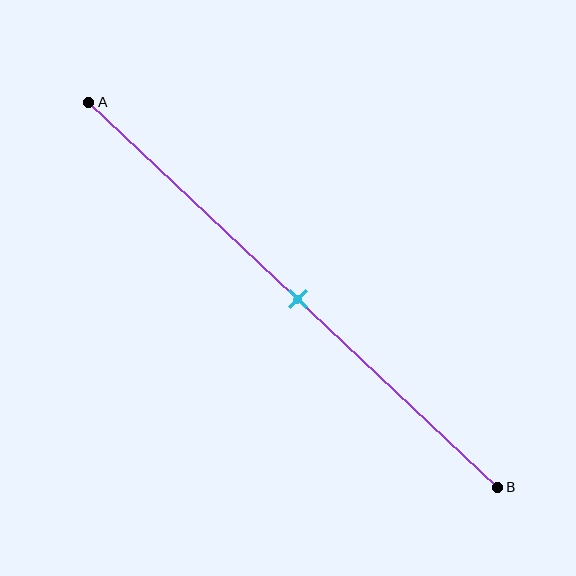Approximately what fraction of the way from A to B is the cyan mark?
The cyan mark is approximately 50% of the way from A to B.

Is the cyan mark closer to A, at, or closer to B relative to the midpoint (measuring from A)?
The cyan mark is approximately at the midpoint of segment AB.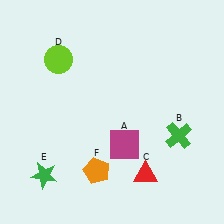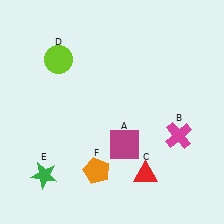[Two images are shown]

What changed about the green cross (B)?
In Image 1, B is green. In Image 2, it changed to magenta.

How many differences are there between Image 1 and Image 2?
There is 1 difference between the two images.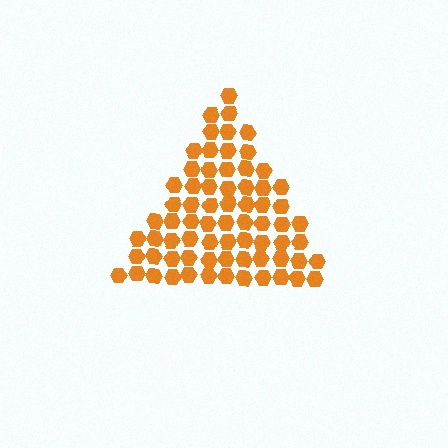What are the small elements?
The small elements are hexagons.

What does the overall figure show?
The overall figure shows a triangle.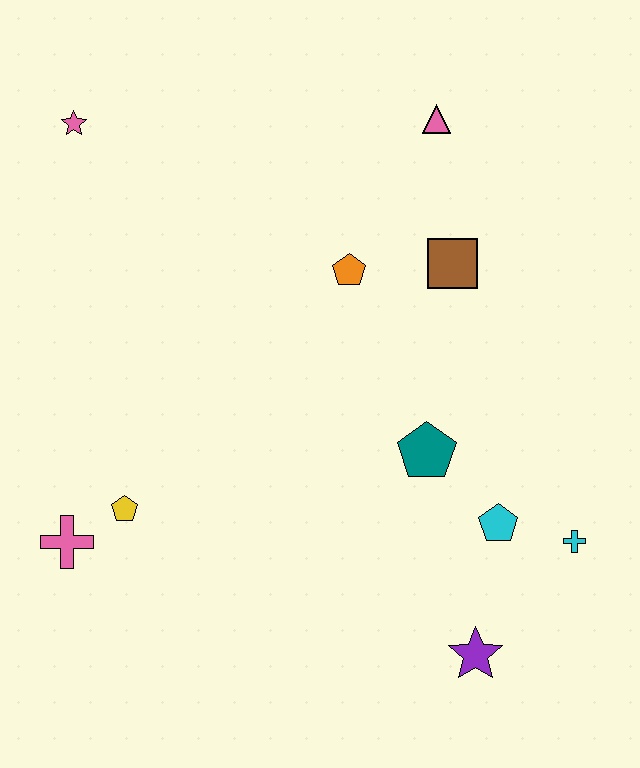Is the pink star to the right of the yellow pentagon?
No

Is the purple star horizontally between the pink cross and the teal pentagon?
No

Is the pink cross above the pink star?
No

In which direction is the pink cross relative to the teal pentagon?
The pink cross is to the left of the teal pentagon.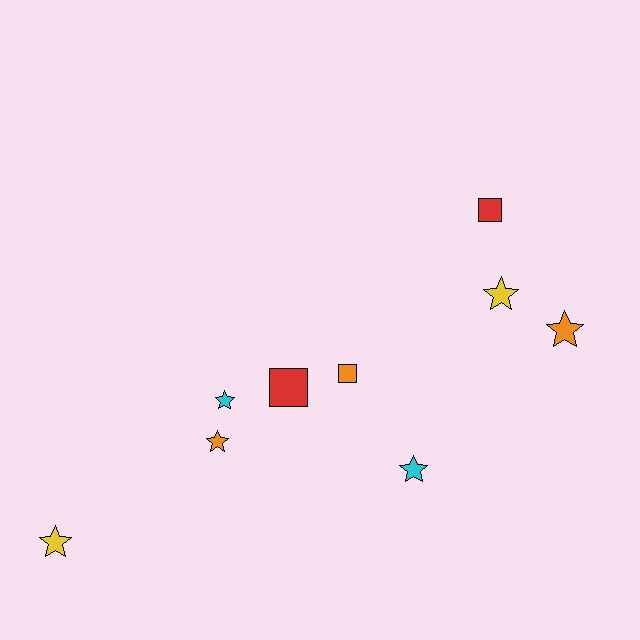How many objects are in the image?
There are 9 objects.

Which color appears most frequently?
Orange, with 3 objects.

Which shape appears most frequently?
Star, with 6 objects.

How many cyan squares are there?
There are no cyan squares.